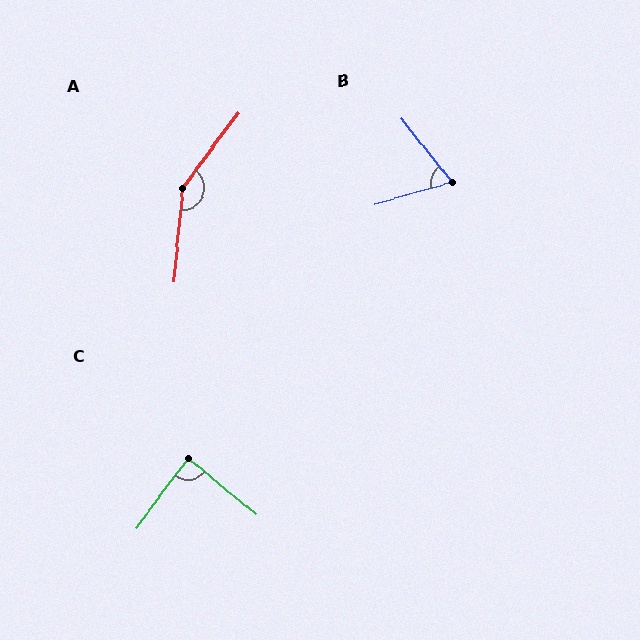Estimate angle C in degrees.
Approximately 87 degrees.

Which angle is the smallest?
B, at approximately 67 degrees.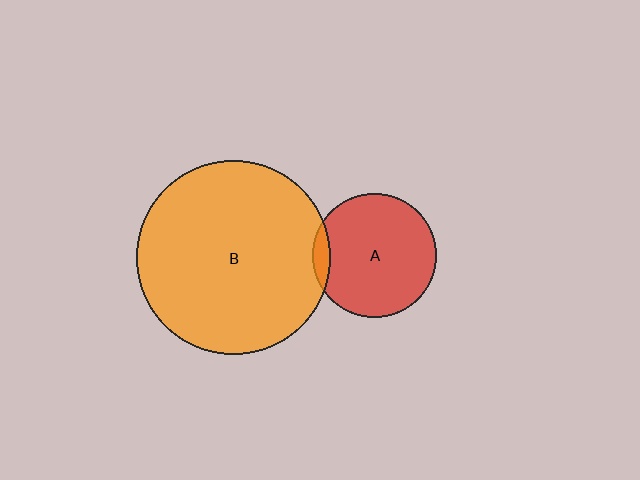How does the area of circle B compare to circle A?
Approximately 2.4 times.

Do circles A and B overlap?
Yes.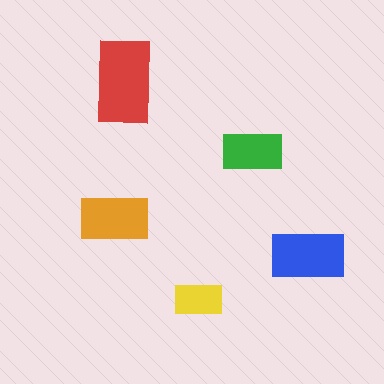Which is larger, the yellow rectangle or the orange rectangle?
The orange one.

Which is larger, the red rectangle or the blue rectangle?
The red one.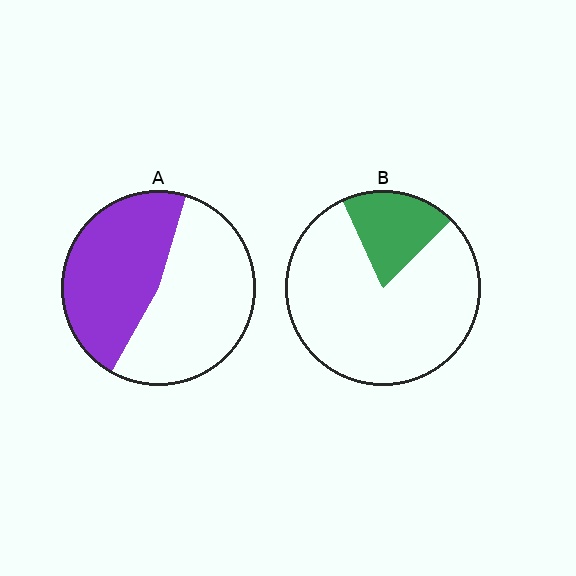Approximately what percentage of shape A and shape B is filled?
A is approximately 45% and B is approximately 20%.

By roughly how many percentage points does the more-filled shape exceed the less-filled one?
By roughly 25 percentage points (A over B).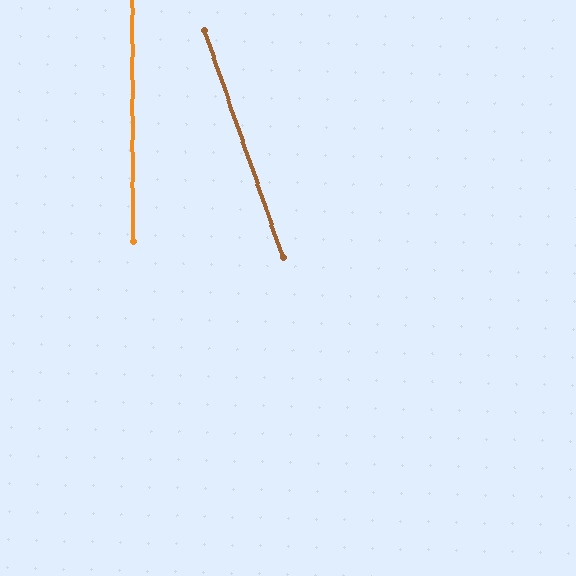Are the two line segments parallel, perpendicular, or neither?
Neither parallel nor perpendicular — they differ by about 19°.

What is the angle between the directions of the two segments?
Approximately 19 degrees.